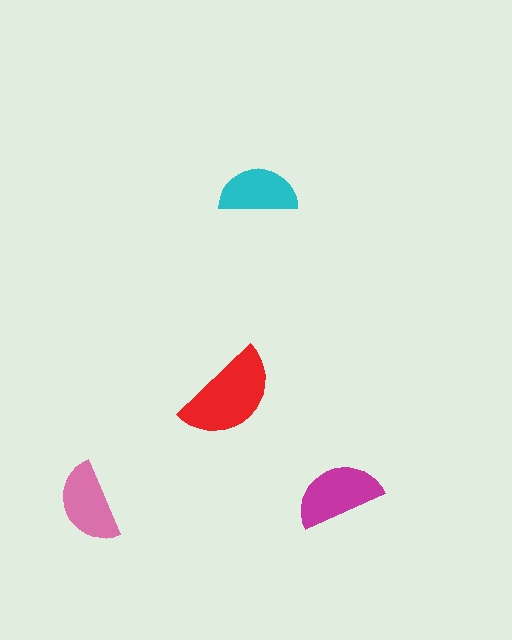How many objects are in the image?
There are 4 objects in the image.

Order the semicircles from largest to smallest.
the red one, the magenta one, the pink one, the cyan one.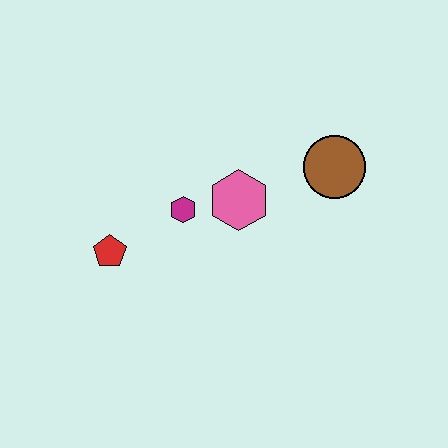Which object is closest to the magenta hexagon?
The pink hexagon is closest to the magenta hexagon.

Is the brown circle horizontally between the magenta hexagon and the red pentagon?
No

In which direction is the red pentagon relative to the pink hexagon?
The red pentagon is to the left of the pink hexagon.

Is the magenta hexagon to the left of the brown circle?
Yes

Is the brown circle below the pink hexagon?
No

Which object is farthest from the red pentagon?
The brown circle is farthest from the red pentagon.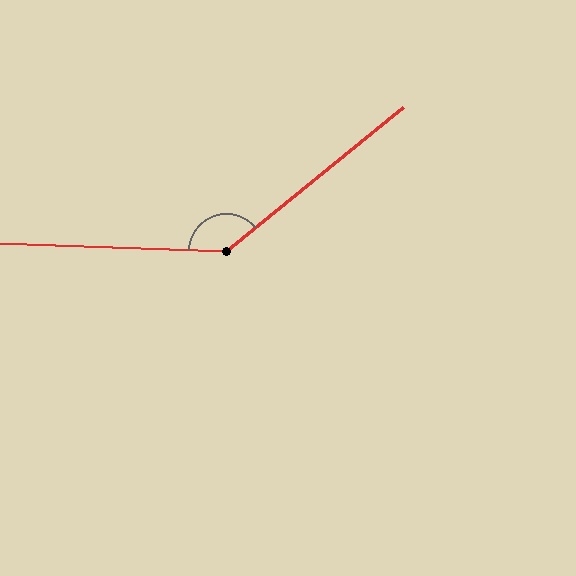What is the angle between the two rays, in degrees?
Approximately 139 degrees.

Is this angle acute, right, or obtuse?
It is obtuse.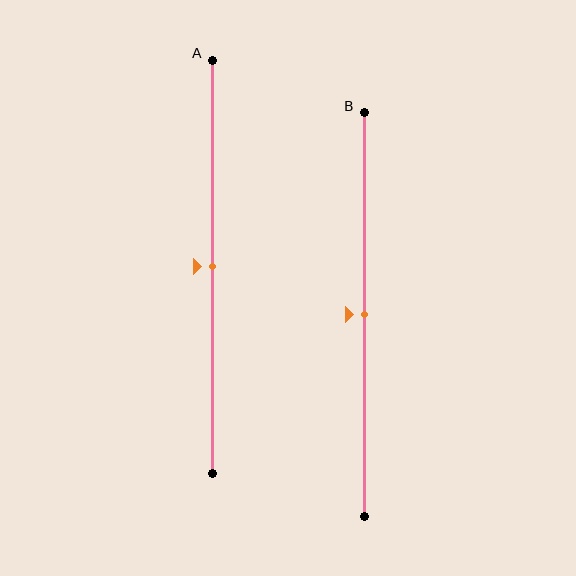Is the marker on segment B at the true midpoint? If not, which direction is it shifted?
Yes, the marker on segment B is at the true midpoint.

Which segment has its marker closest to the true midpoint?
Segment A has its marker closest to the true midpoint.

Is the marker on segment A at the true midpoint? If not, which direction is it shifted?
Yes, the marker on segment A is at the true midpoint.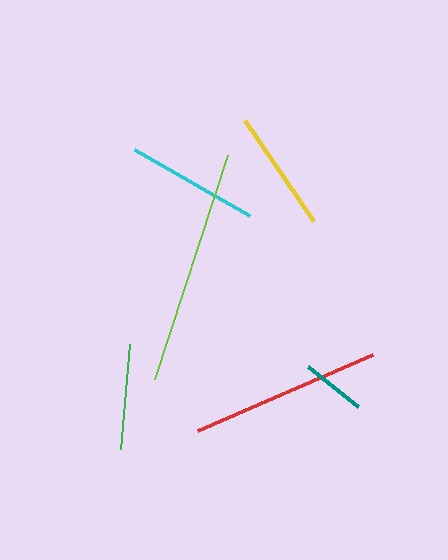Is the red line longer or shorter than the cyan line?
The red line is longer than the cyan line.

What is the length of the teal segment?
The teal segment is approximately 64 pixels long.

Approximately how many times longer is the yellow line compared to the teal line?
The yellow line is approximately 1.9 times the length of the teal line.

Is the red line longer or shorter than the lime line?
The lime line is longer than the red line.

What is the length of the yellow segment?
The yellow segment is approximately 122 pixels long.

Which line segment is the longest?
The lime line is the longest at approximately 236 pixels.